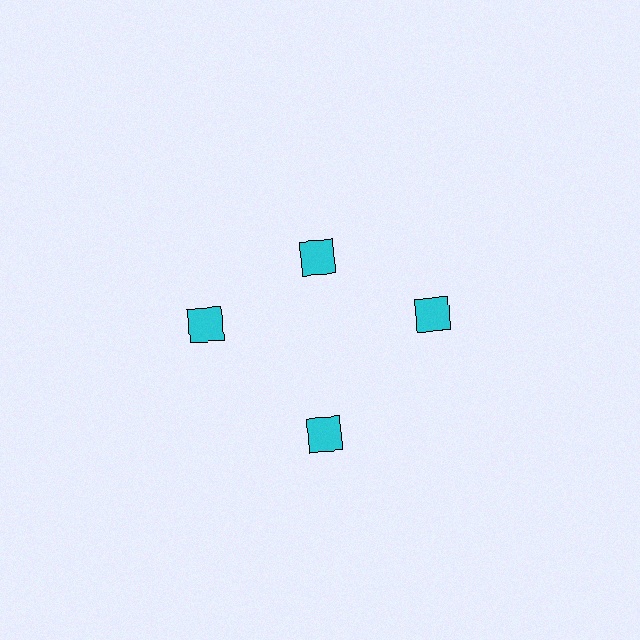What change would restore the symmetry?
The symmetry would be restored by moving it outward, back onto the ring so that all 4 diamonds sit at equal angles and equal distance from the center.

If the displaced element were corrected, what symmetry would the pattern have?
It would have 4-fold rotational symmetry — the pattern would map onto itself every 90 degrees.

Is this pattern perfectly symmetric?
No. The 4 cyan diamonds are arranged in a ring, but one element near the 12 o'clock position is pulled inward toward the center, breaking the 4-fold rotational symmetry.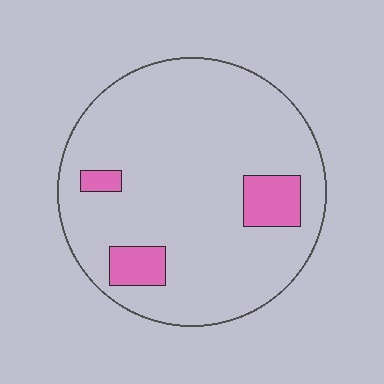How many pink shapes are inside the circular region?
3.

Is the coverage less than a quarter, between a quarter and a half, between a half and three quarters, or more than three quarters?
Less than a quarter.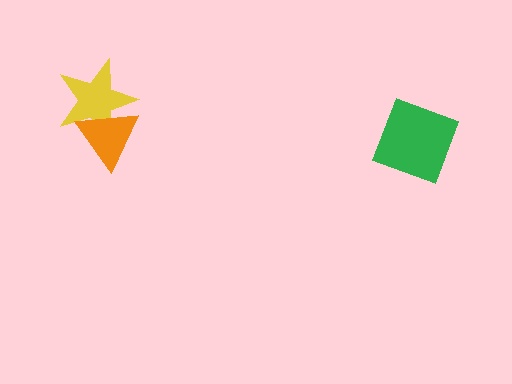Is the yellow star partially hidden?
Yes, it is partially covered by another shape.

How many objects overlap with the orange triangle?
1 object overlaps with the orange triangle.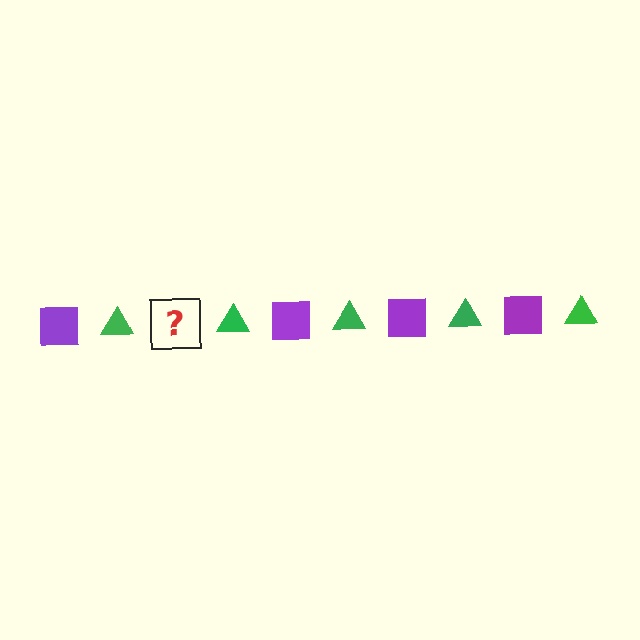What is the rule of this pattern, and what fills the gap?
The rule is that the pattern alternates between purple square and green triangle. The gap should be filled with a purple square.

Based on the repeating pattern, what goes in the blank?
The blank should be a purple square.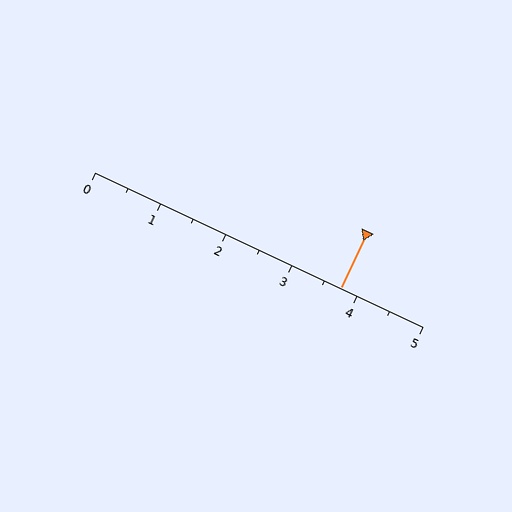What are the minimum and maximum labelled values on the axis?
The axis runs from 0 to 5.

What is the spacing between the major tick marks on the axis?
The major ticks are spaced 1 apart.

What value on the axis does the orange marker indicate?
The marker indicates approximately 3.8.